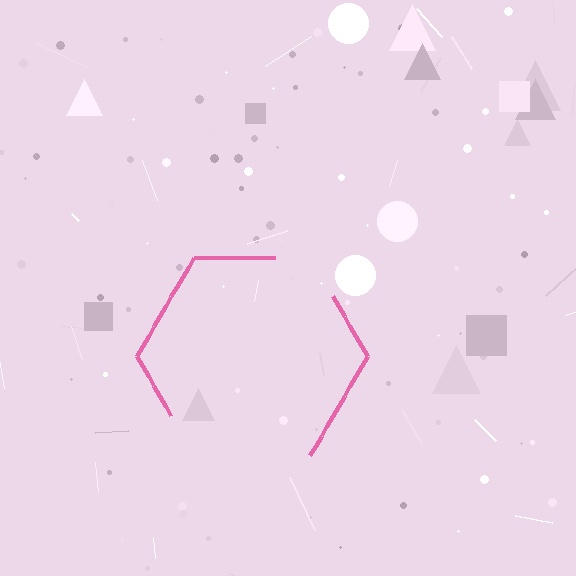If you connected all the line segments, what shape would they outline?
They would outline a hexagon.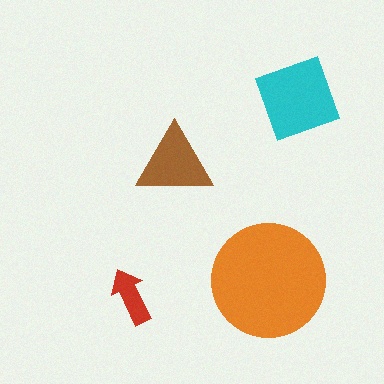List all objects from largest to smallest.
The orange circle, the cyan diamond, the brown triangle, the red arrow.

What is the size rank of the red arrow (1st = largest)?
4th.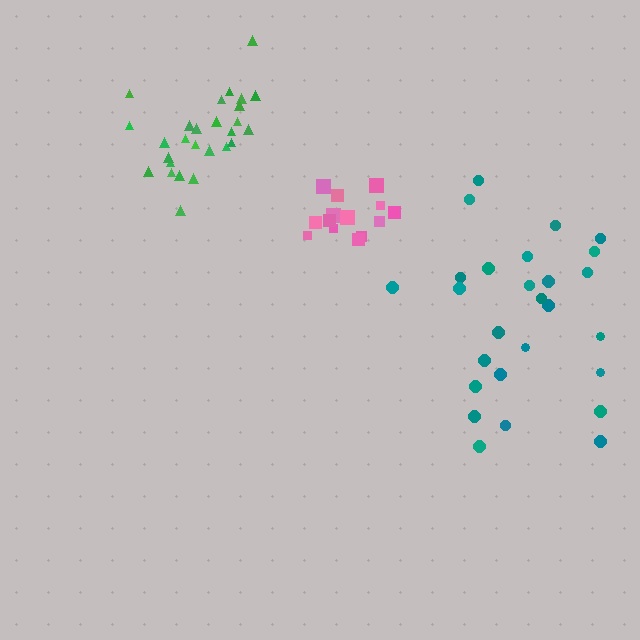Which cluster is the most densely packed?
Pink.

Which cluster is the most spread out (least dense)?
Teal.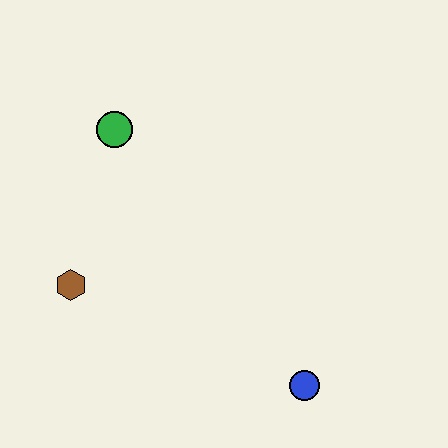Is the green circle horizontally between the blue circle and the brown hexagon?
Yes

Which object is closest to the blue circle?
The brown hexagon is closest to the blue circle.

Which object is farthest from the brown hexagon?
The blue circle is farthest from the brown hexagon.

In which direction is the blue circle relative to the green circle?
The blue circle is below the green circle.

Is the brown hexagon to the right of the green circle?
No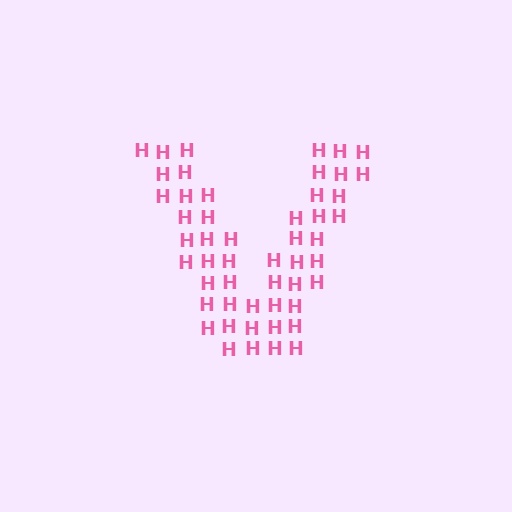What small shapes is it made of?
It is made of small letter H's.